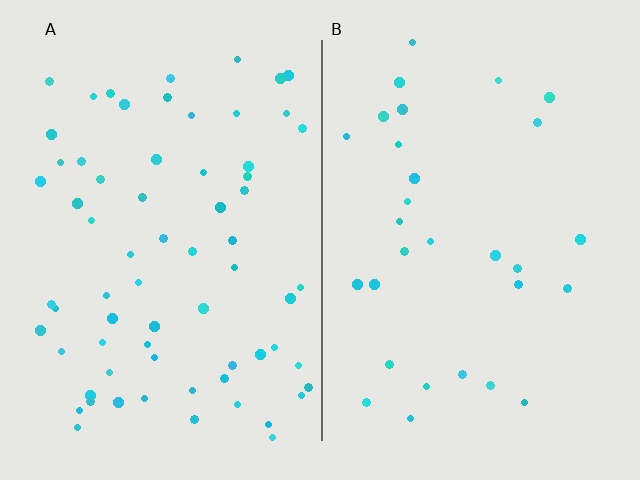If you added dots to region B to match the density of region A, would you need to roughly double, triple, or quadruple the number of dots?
Approximately double.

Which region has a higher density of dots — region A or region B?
A (the left).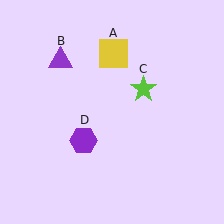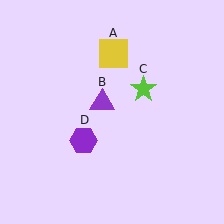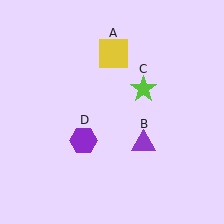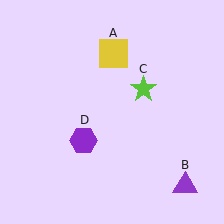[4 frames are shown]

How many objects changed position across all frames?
1 object changed position: purple triangle (object B).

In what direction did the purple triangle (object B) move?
The purple triangle (object B) moved down and to the right.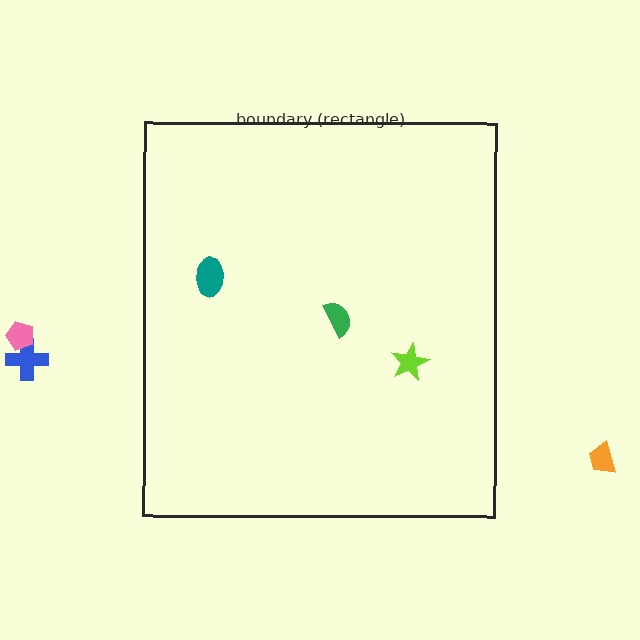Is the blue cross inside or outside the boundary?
Outside.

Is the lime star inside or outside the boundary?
Inside.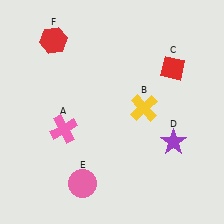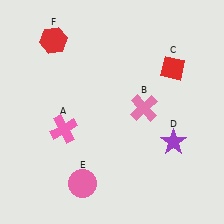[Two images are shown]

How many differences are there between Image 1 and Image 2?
There is 1 difference between the two images.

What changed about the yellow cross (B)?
In Image 1, B is yellow. In Image 2, it changed to pink.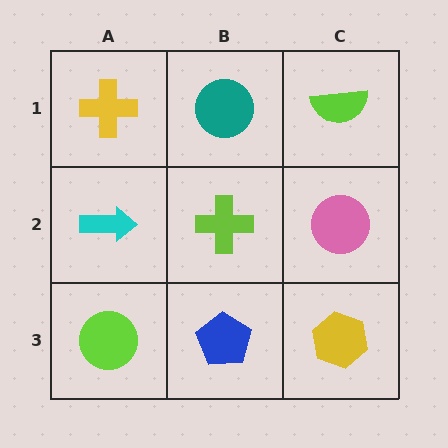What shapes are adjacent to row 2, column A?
A yellow cross (row 1, column A), a lime circle (row 3, column A), a lime cross (row 2, column B).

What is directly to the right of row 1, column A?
A teal circle.